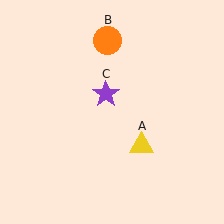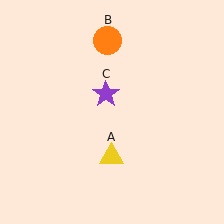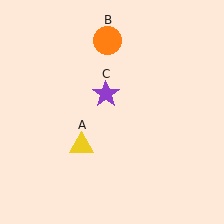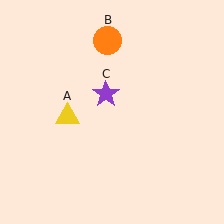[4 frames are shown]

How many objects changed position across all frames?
1 object changed position: yellow triangle (object A).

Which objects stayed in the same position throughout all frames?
Orange circle (object B) and purple star (object C) remained stationary.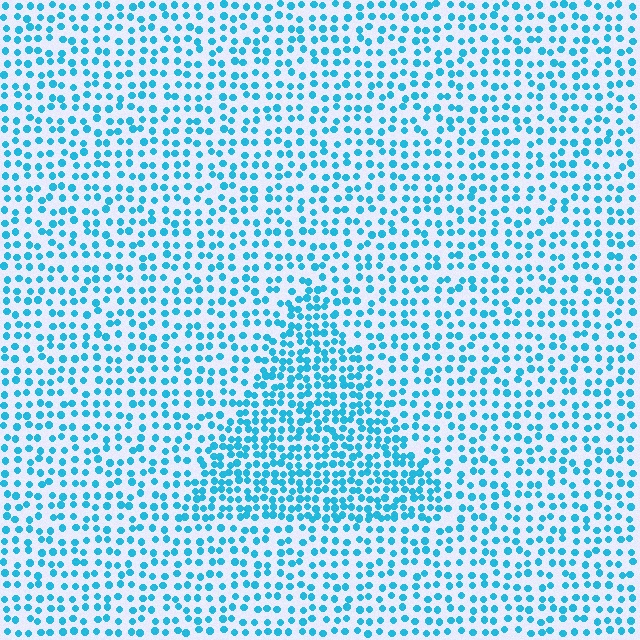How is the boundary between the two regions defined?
The boundary is defined by a change in element density (approximately 1.7x ratio). All elements are the same color, size, and shape.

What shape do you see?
I see a triangle.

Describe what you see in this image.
The image contains small cyan elements arranged at two different densities. A triangle-shaped region is visible where the elements are more densely packed than the surrounding area.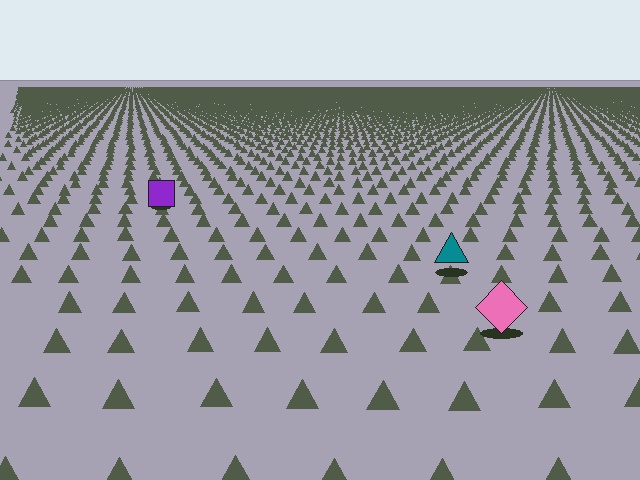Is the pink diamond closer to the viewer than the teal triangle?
Yes. The pink diamond is closer — you can tell from the texture gradient: the ground texture is coarser near it.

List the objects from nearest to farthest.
From nearest to farthest: the pink diamond, the teal triangle, the purple square.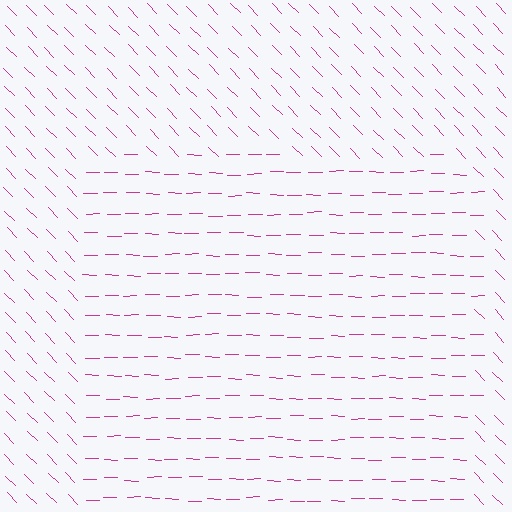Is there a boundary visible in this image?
Yes, there is a texture boundary formed by a change in line orientation.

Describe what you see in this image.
The image is filled with small magenta line segments. A rectangle region in the image has lines oriented differently from the surrounding lines, creating a visible texture boundary.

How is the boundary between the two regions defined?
The boundary is defined purely by a change in line orientation (approximately 45 degrees difference). All lines are the same color and thickness.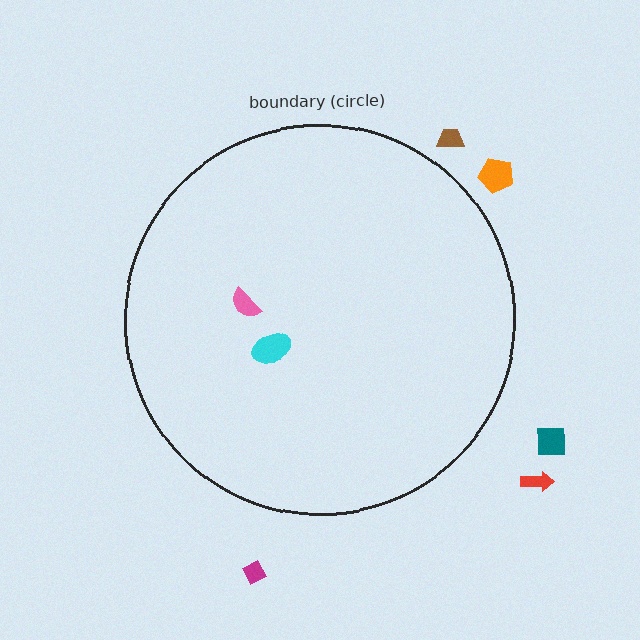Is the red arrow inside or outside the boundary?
Outside.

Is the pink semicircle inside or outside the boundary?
Inside.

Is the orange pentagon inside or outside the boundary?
Outside.